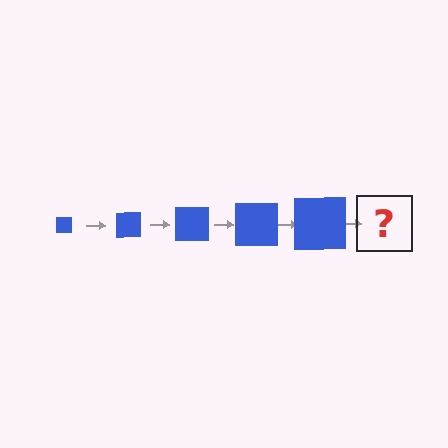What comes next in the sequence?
The next element should be a blue square, larger than the previous one.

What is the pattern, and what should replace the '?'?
The pattern is that the square gets progressively larger each step. The '?' should be a blue square, larger than the previous one.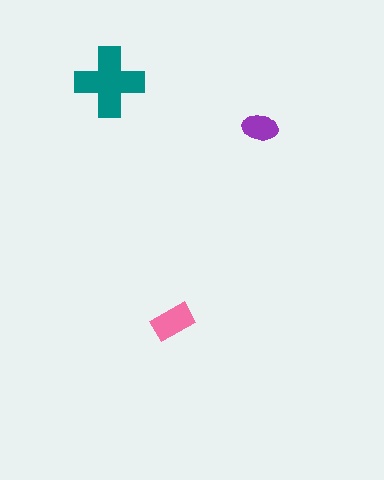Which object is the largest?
The teal cross.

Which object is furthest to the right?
The purple ellipse is rightmost.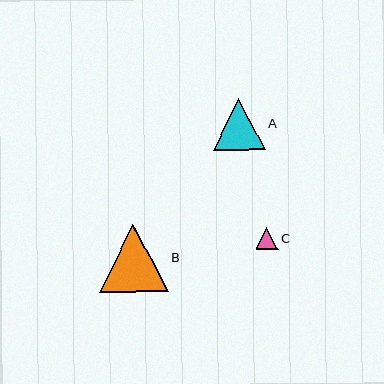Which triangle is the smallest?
Triangle C is the smallest with a size of approximately 22 pixels.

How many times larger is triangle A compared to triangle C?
Triangle A is approximately 2.3 times the size of triangle C.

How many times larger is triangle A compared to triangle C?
Triangle A is approximately 2.3 times the size of triangle C.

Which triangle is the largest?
Triangle B is the largest with a size of approximately 68 pixels.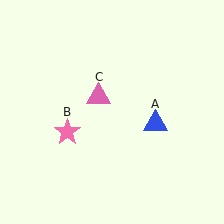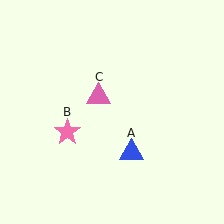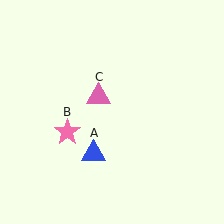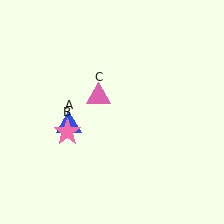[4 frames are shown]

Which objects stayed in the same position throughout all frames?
Pink star (object B) and pink triangle (object C) remained stationary.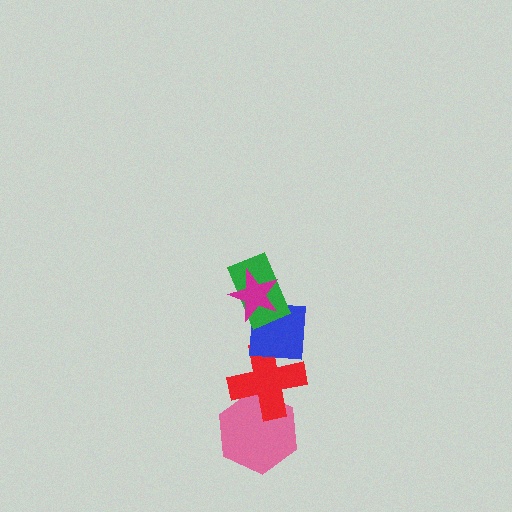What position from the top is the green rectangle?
The green rectangle is 2nd from the top.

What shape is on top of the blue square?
The green rectangle is on top of the blue square.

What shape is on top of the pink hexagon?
The red cross is on top of the pink hexagon.